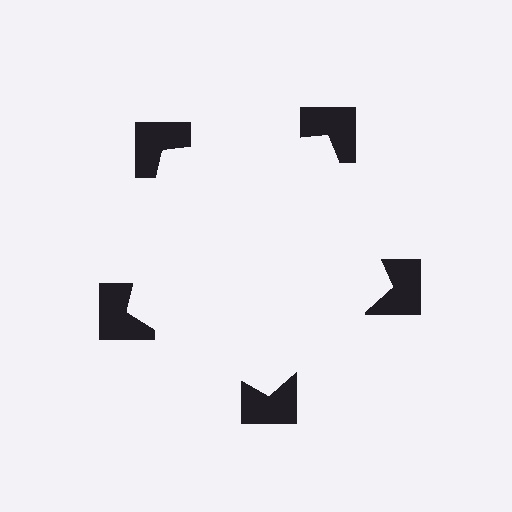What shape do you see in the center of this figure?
An illusory pentagon — its edges are inferred from the aligned wedge cuts in the notched squares, not physically drawn.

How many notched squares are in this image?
There are 5 — one at each vertex of the illusory pentagon.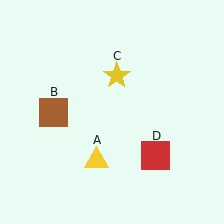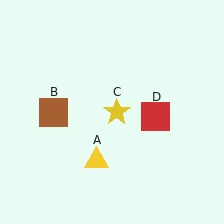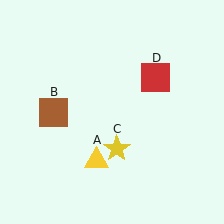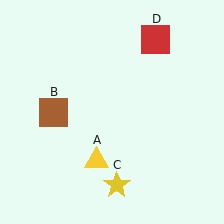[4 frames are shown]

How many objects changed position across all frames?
2 objects changed position: yellow star (object C), red square (object D).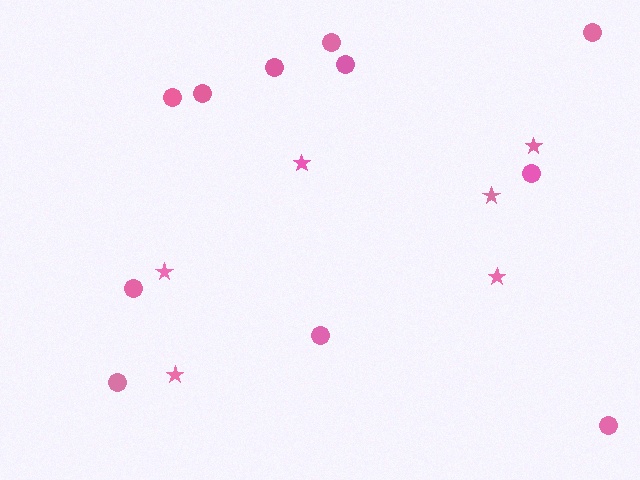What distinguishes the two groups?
There are 2 groups: one group of circles (11) and one group of stars (6).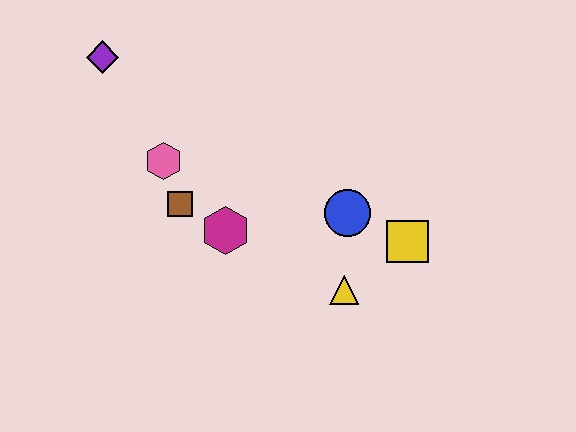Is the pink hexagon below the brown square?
No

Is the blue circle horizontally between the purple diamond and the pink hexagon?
No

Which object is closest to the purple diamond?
The pink hexagon is closest to the purple diamond.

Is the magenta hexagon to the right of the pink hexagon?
Yes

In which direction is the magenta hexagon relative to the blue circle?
The magenta hexagon is to the left of the blue circle.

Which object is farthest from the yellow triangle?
The purple diamond is farthest from the yellow triangle.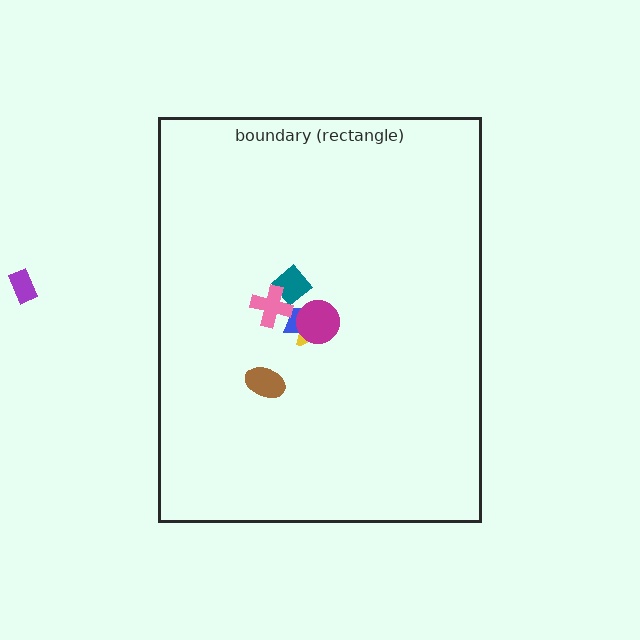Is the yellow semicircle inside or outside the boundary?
Inside.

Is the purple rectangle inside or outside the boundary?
Outside.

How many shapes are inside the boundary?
6 inside, 1 outside.